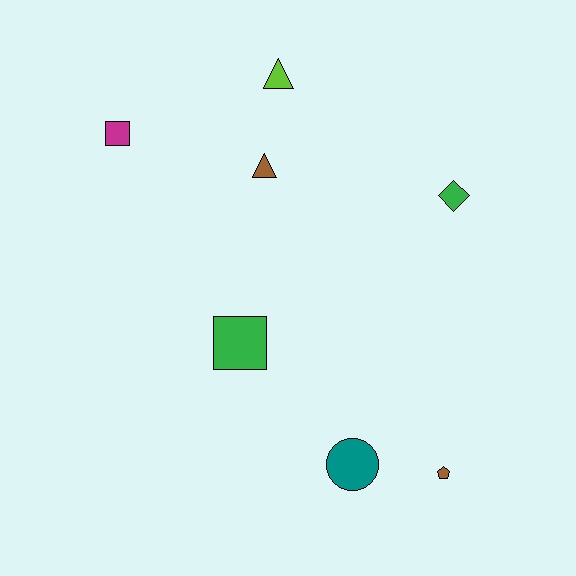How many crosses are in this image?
There are no crosses.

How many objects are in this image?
There are 7 objects.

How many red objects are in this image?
There are no red objects.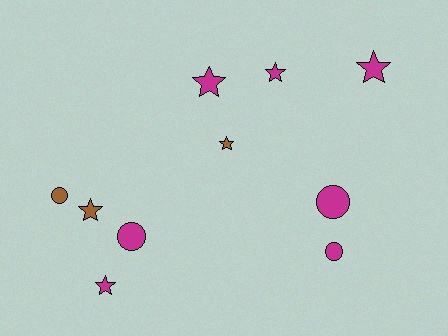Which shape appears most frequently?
Star, with 6 objects.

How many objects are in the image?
There are 10 objects.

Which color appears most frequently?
Magenta, with 7 objects.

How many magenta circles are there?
There are 3 magenta circles.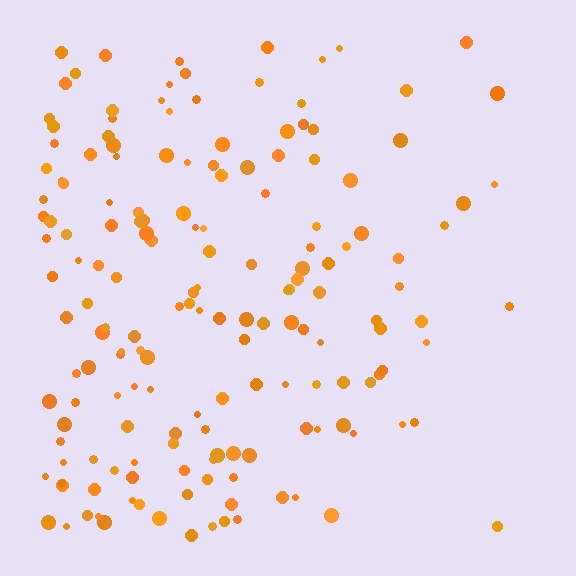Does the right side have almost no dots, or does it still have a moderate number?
Still a moderate number, just noticeably fewer than the left.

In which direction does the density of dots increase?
From right to left, with the left side densest.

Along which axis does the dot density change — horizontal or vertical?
Horizontal.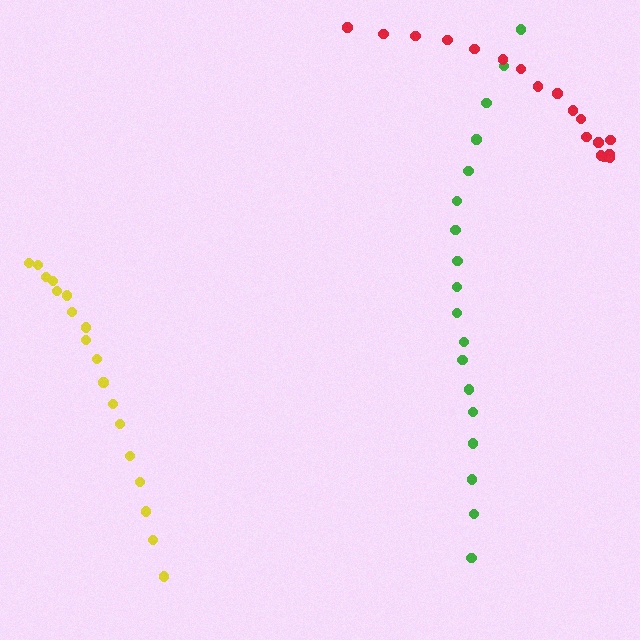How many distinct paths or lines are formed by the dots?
There are 3 distinct paths.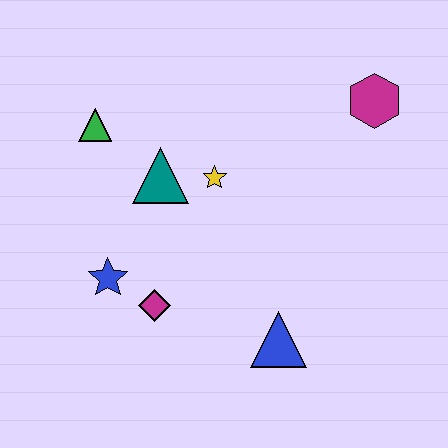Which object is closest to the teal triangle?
The yellow star is closest to the teal triangle.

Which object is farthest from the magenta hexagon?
The blue star is farthest from the magenta hexagon.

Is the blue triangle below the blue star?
Yes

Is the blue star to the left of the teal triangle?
Yes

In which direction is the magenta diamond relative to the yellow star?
The magenta diamond is below the yellow star.